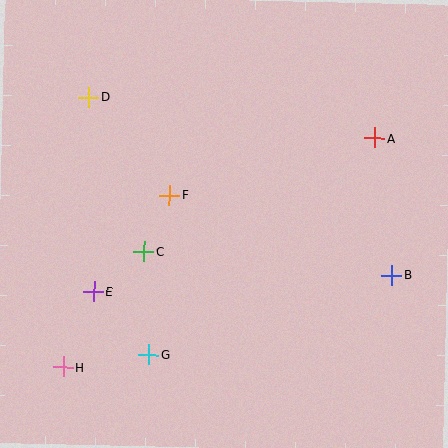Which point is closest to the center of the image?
Point F at (169, 195) is closest to the center.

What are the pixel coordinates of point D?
Point D is at (88, 97).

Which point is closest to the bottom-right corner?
Point B is closest to the bottom-right corner.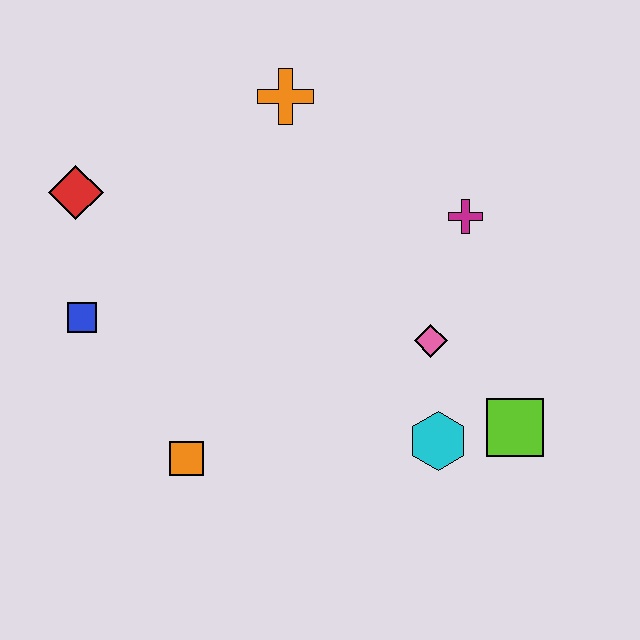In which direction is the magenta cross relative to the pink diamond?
The magenta cross is above the pink diamond.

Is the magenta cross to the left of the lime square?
Yes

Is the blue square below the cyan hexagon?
No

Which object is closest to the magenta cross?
The pink diamond is closest to the magenta cross.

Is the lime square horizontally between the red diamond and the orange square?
No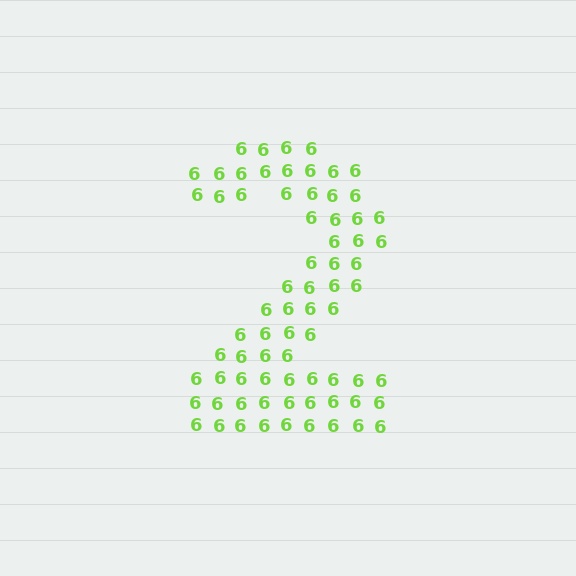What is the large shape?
The large shape is the digit 2.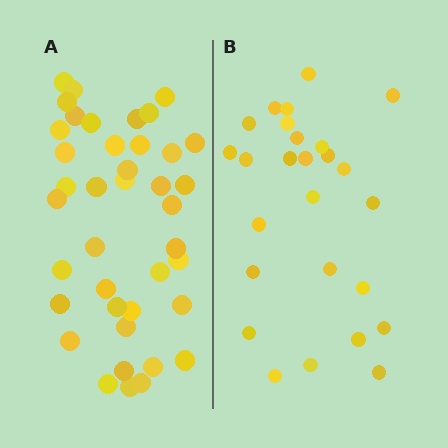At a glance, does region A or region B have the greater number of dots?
Region A (the left region) has more dots.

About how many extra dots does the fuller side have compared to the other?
Region A has approximately 15 more dots than region B.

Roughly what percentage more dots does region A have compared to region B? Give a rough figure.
About 55% more.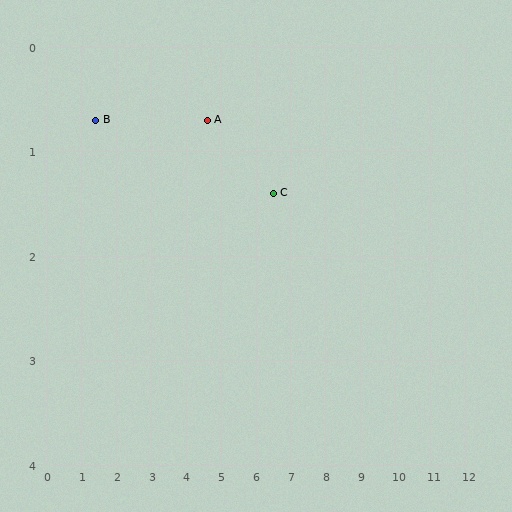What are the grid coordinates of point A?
Point A is at approximately (4.6, 0.7).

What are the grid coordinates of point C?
Point C is at approximately (6.5, 1.4).